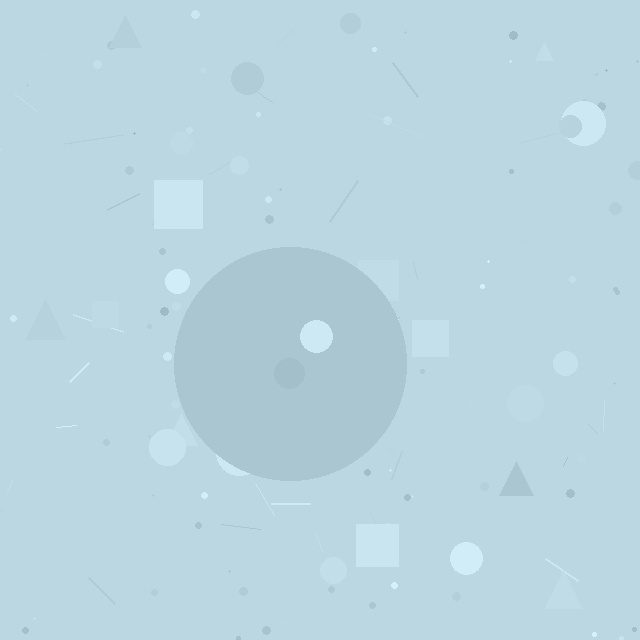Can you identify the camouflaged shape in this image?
The camouflaged shape is a circle.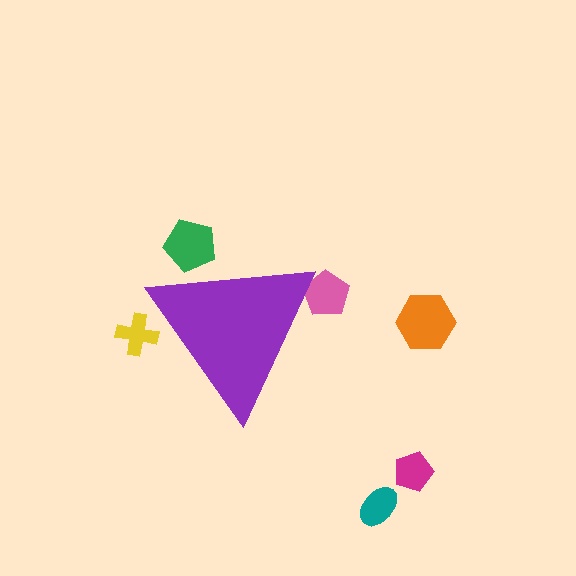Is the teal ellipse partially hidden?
No, the teal ellipse is fully visible.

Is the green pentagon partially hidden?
Yes, the green pentagon is partially hidden behind the purple triangle.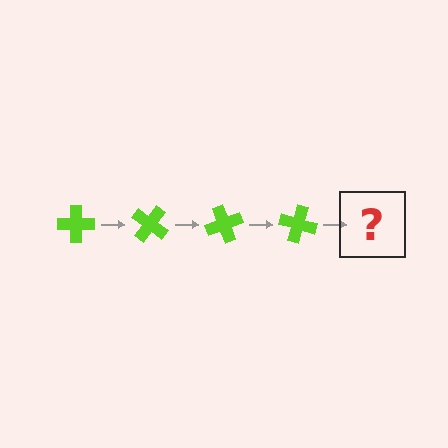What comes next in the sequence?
The next element should be a lime cross rotated 140 degrees.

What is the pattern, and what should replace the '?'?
The pattern is that the cross rotates 35 degrees each step. The '?' should be a lime cross rotated 140 degrees.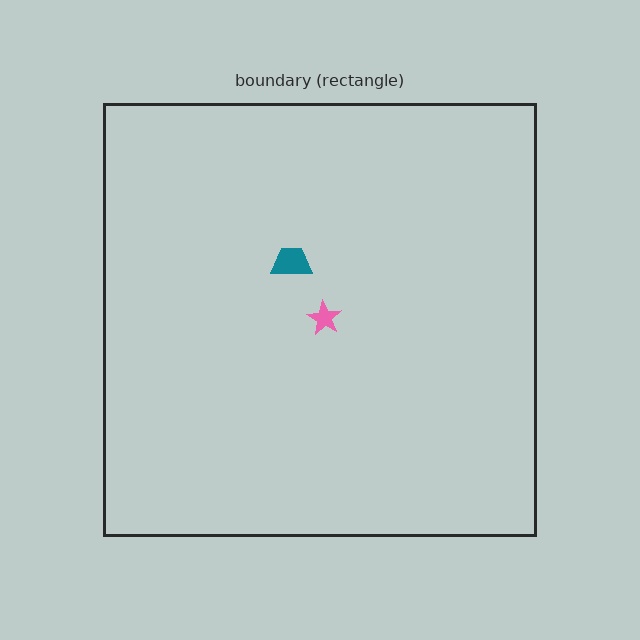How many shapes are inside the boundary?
2 inside, 0 outside.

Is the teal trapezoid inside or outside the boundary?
Inside.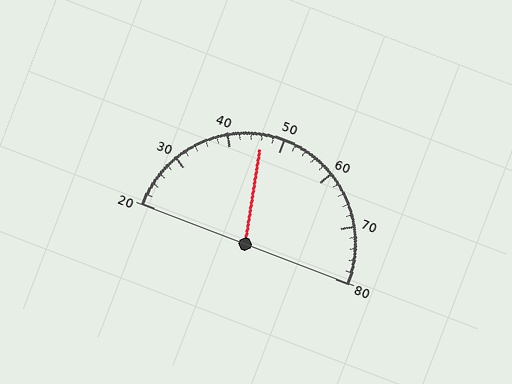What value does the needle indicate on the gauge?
The needle indicates approximately 46.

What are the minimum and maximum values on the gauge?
The gauge ranges from 20 to 80.